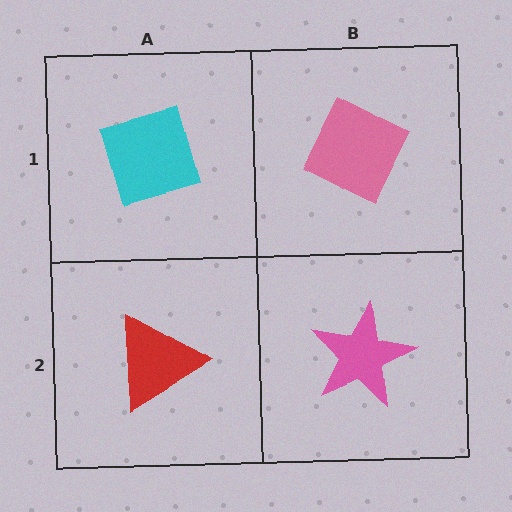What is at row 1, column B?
A pink diamond.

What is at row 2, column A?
A red triangle.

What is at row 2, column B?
A pink star.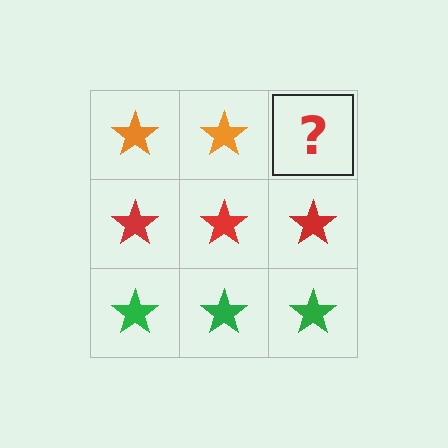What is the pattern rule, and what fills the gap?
The rule is that each row has a consistent color. The gap should be filled with an orange star.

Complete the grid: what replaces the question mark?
The question mark should be replaced with an orange star.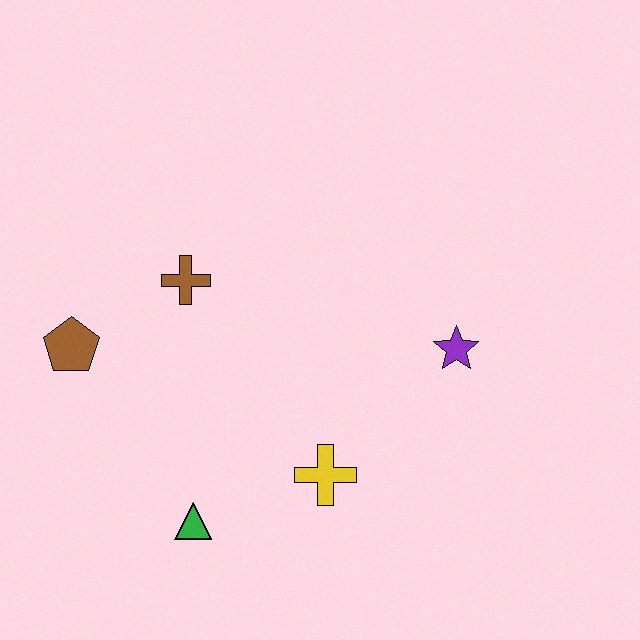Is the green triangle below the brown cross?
Yes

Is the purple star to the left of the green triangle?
No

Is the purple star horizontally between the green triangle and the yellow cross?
No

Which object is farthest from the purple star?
The brown pentagon is farthest from the purple star.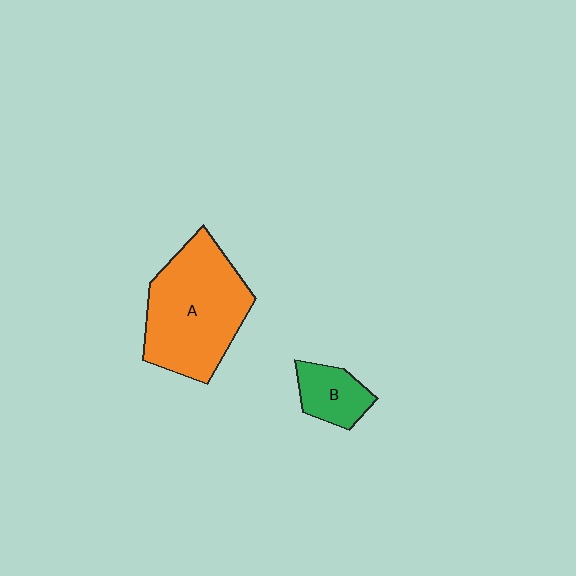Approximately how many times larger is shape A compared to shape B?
Approximately 3.0 times.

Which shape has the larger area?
Shape A (orange).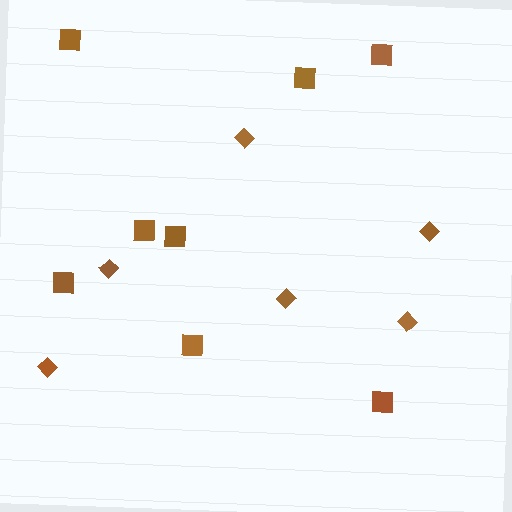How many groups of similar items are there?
There are 2 groups: one group of squares (8) and one group of diamonds (6).